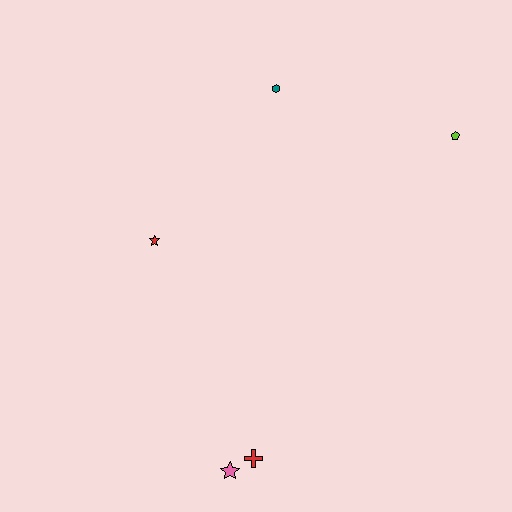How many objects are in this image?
There are 5 objects.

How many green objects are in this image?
There are no green objects.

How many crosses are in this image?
There is 1 cross.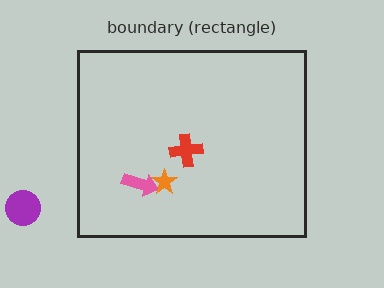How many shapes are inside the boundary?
3 inside, 1 outside.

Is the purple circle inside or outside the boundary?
Outside.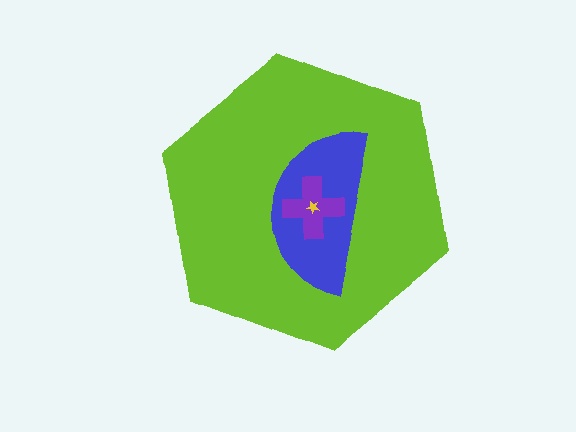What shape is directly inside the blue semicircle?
The purple cross.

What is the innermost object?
The yellow star.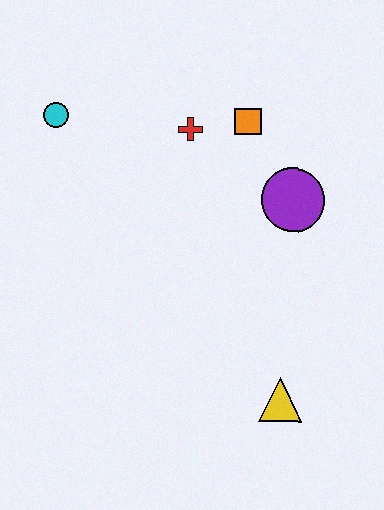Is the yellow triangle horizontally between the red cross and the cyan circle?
No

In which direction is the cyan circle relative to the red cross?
The cyan circle is to the left of the red cross.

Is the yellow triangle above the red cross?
No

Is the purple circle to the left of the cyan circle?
No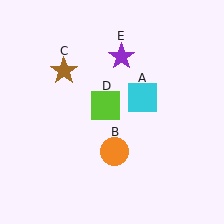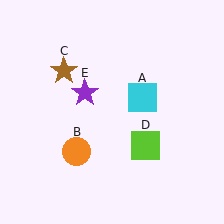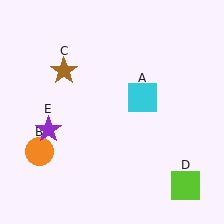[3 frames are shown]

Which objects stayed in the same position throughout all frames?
Cyan square (object A) and brown star (object C) remained stationary.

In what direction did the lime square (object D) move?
The lime square (object D) moved down and to the right.